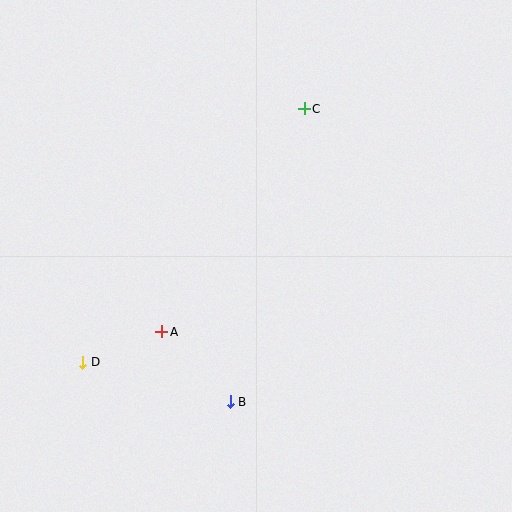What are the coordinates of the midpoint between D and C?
The midpoint between D and C is at (193, 236).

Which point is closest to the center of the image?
Point A at (162, 332) is closest to the center.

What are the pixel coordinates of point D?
Point D is at (83, 362).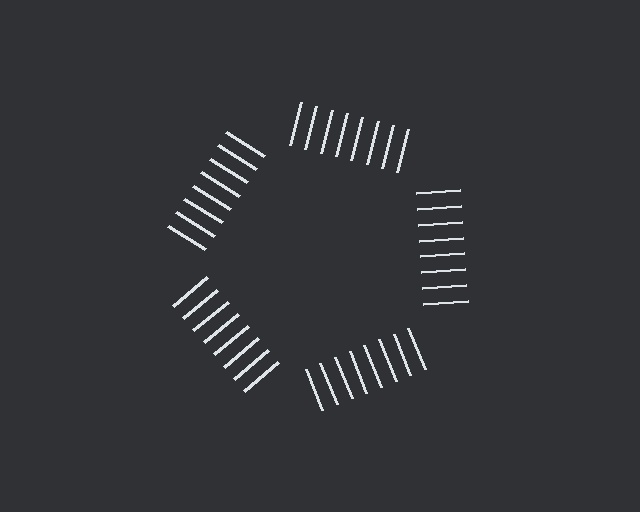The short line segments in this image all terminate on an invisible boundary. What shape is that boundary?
An illusory pentagon — the line segments terminate on its edges but no continuous stroke is drawn.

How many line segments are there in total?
40 — 8 along each of the 5 edges.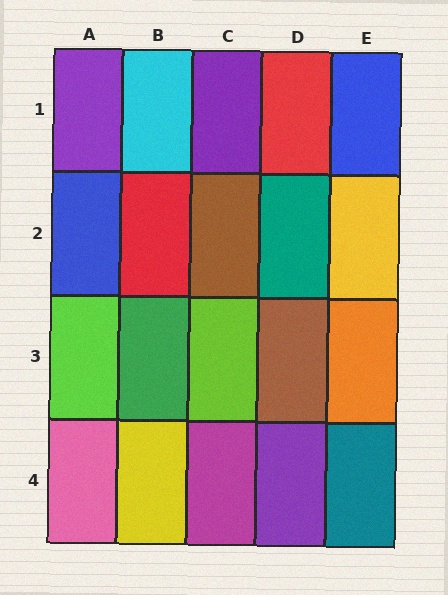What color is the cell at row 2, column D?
Teal.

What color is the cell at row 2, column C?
Brown.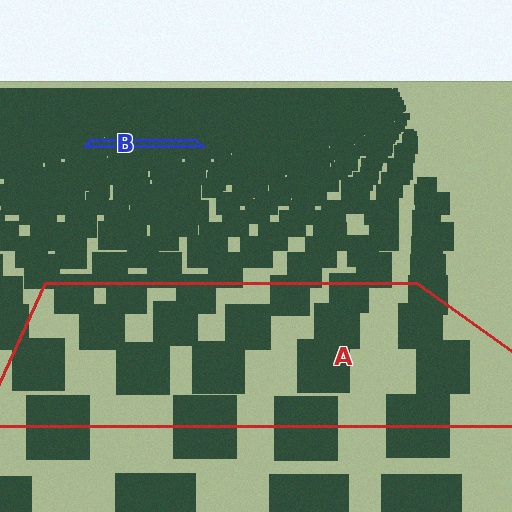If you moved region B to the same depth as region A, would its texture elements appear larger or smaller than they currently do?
They would appear larger. At a closer depth, the same texture elements are projected at a bigger on-screen size.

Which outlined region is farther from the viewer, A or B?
Region B is farther from the viewer — the texture elements inside it appear smaller and more densely packed.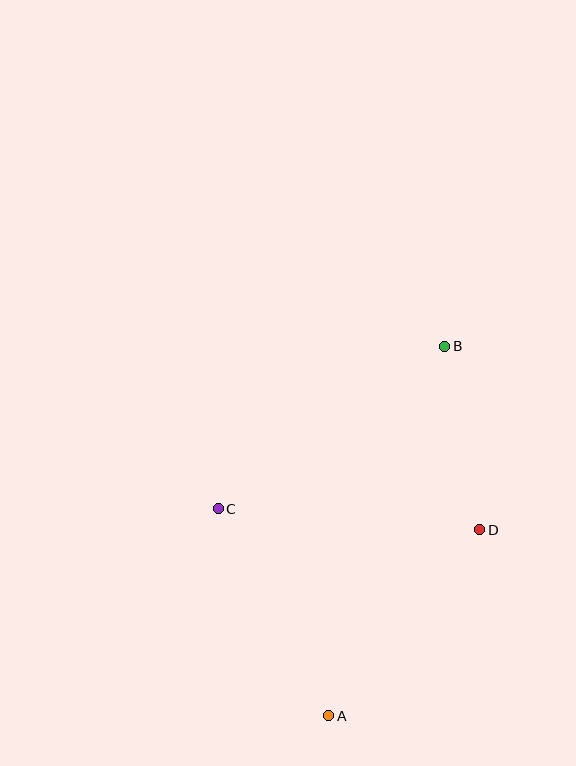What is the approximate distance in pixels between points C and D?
The distance between C and D is approximately 262 pixels.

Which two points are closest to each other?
Points B and D are closest to each other.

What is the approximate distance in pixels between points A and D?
The distance between A and D is approximately 240 pixels.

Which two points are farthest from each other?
Points A and B are farthest from each other.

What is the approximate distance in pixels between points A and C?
The distance between A and C is approximately 234 pixels.